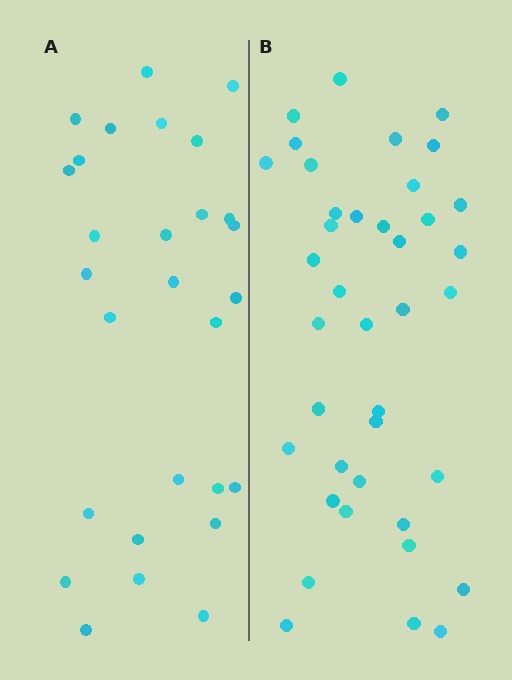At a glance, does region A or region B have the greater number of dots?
Region B (the right region) has more dots.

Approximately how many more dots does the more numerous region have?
Region B has roughly 12 or so more dots than region A.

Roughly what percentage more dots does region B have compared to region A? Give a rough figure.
About 40% more.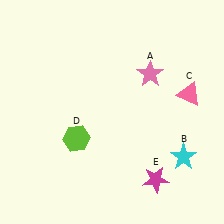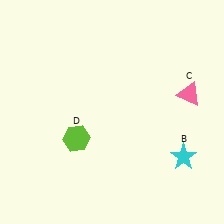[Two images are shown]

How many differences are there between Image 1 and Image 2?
There are 2 differences between the two images.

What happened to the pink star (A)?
The pink star (A) was removed in Image 2. It was in the top-right area of Image 1.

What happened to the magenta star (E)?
The magenta star (E) was removed in Image 2. It was in the bottom-right area of Image 1.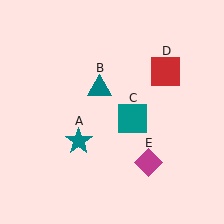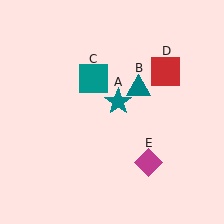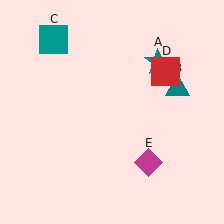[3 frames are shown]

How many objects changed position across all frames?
3 objects changed position: teal star (object A), teal triangle (object B), teal square (object C).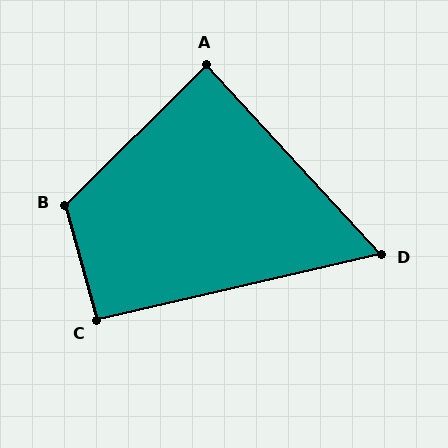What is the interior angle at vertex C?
Approximately 92 degrees (approximately right).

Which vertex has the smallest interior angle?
D, at approximately 60 degrees.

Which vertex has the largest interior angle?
B, at approximately 120 degrees.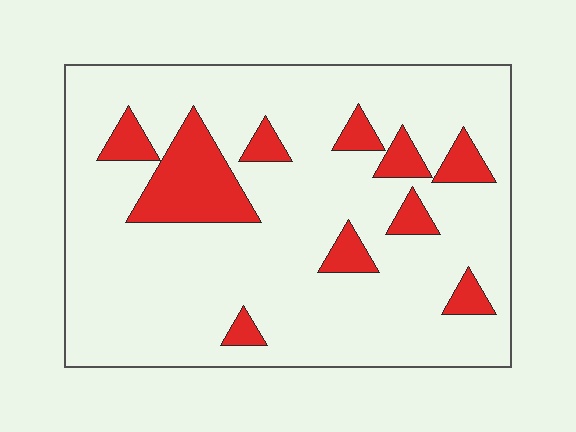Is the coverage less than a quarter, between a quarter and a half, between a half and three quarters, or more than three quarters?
Less than a quarter.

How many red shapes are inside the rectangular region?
10.